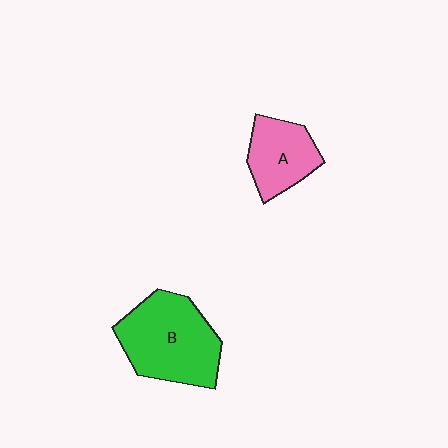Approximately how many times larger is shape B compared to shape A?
Approximately 1.7 times.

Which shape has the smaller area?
Shape A (pink).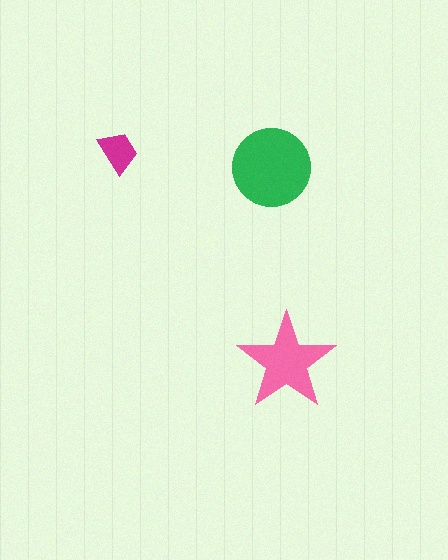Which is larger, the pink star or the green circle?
The green circle.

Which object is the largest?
The green circle.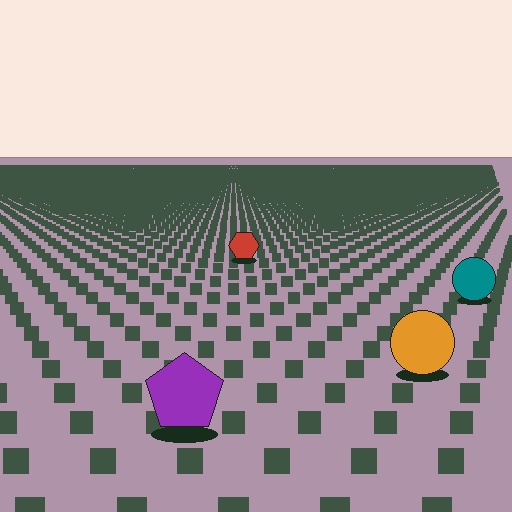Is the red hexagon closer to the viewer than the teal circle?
No. The teal circle is closer — you can tell from the texture gradient: the ground texture is coarser near it.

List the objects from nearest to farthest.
From nearest to farthest: the purple pentagon, the orange circle, the teal circle, the red hexagon.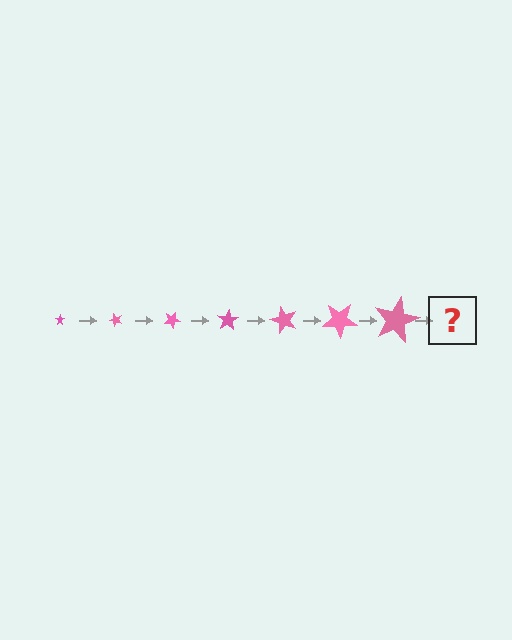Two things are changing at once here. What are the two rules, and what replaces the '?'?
The two rules are that the star grows larger each step and it rotates 50 degrees each step. The '?' should be a star, larger than the previous one and rotated 350 degrees from the start.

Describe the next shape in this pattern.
It should be a star, larger than the previous one and rotated 350 degrees from the start.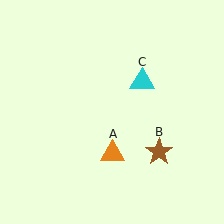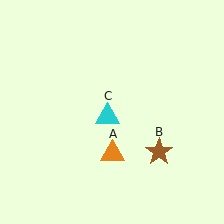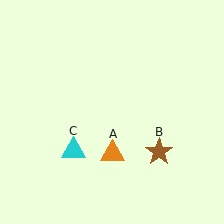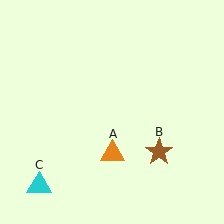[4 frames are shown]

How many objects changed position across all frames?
1 object changed position: cyan triangle (object C).